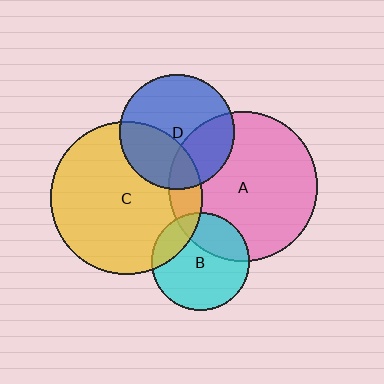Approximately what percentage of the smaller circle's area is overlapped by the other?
Approximately 20%.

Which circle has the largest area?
Circle C (yellow).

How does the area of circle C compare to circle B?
Approximately 2.4 times.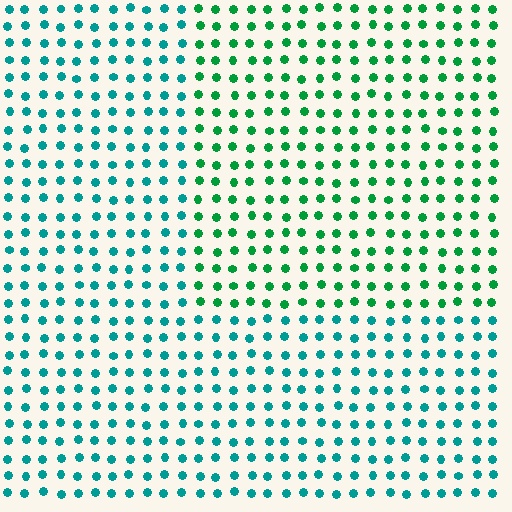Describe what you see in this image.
The image is filled with small teal elements in a uniform arrangement. A rectangle-shaped region is visible where the elements are tinted to a slightly different hue, forming a subtle color boundary.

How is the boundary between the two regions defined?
The boundary is defined purely by a slight shift in hue (about 36 degrees). Spacing, size, and orientation are identical on both sides.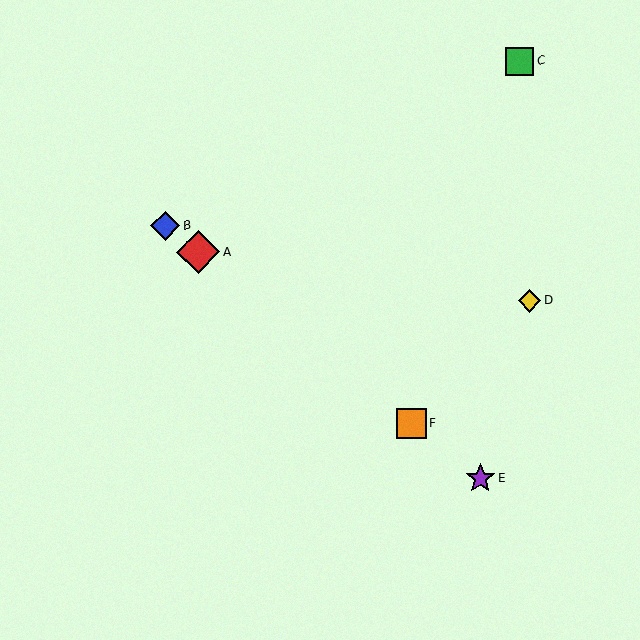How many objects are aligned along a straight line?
4 objects (A, B, E, F) are aligned along a straight line.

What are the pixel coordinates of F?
Object F is at (411, 423).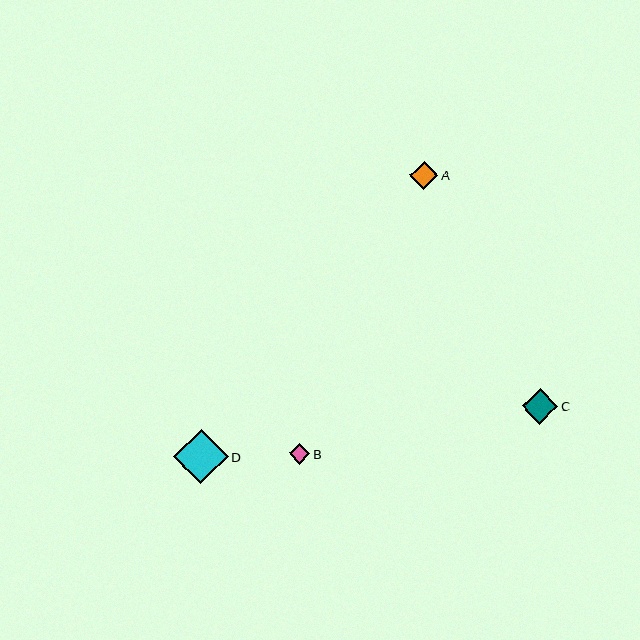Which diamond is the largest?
Diamond D is the largest with a size of approximately 55 pixels.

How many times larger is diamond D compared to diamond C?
Diamond D is approximately 1.6 times the size of diamond C.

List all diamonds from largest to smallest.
From largest to smallest: D, C, A, B.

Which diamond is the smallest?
Diamond B is the smallest with a size of approximately 21 pixels.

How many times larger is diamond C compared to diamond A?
Diamond C is approximately 1.3 times the size of diamond A.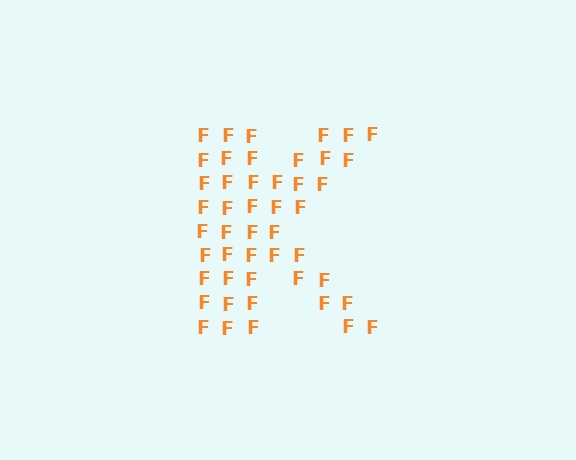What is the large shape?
The large shape is the letter K.